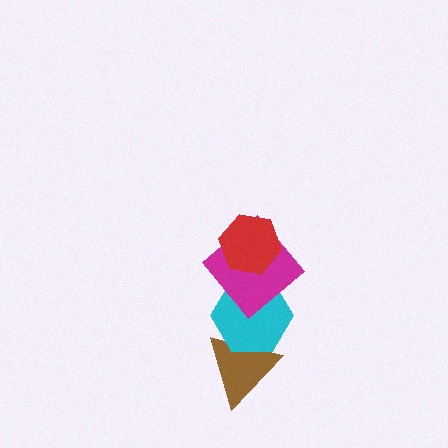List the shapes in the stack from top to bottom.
From top to bottom: the red hexagon, the magenta diamond, the cyan hexagon, the brown triangle.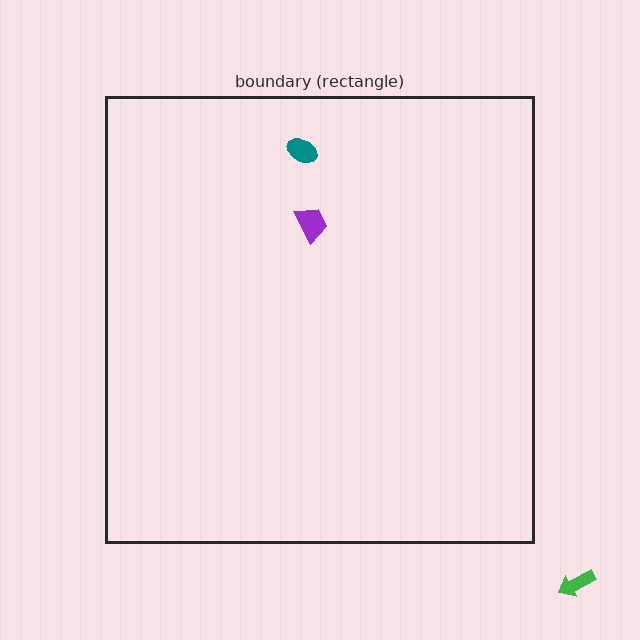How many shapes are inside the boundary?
2 inside, 1 outside.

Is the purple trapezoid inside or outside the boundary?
Inside.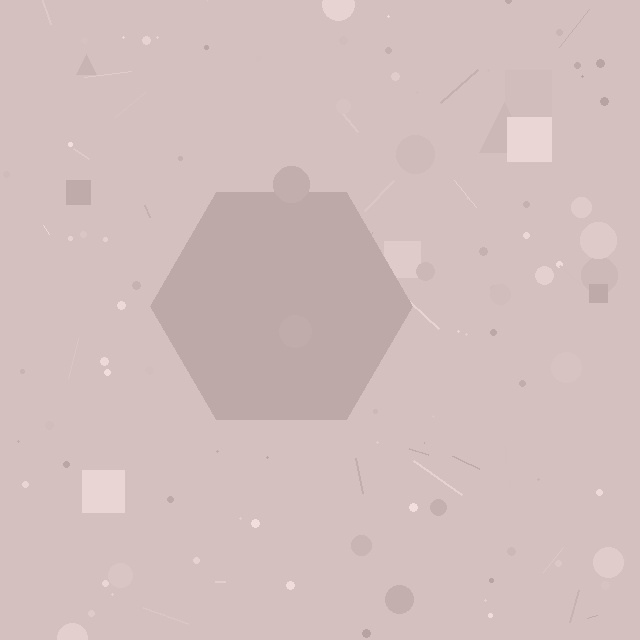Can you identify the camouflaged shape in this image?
The camouflaged shape is a hexagon.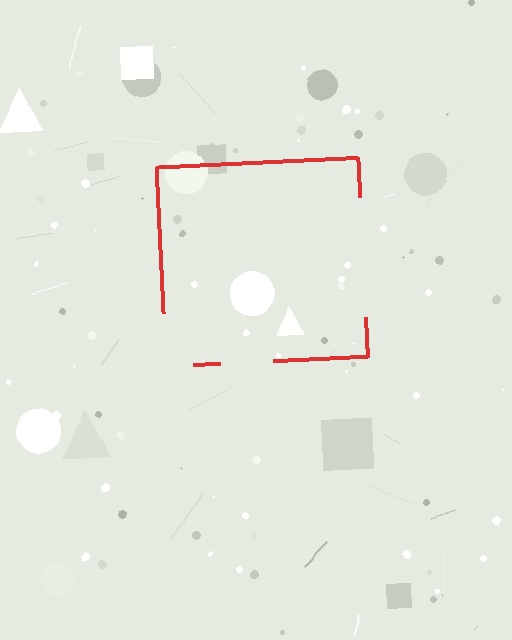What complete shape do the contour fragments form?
The contour fragments form a square.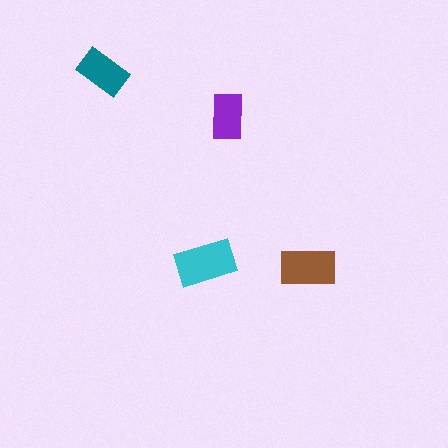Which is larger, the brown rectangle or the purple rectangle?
The brown one.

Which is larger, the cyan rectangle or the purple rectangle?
The cyan one.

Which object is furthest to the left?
The teal rectangle is leftmost.